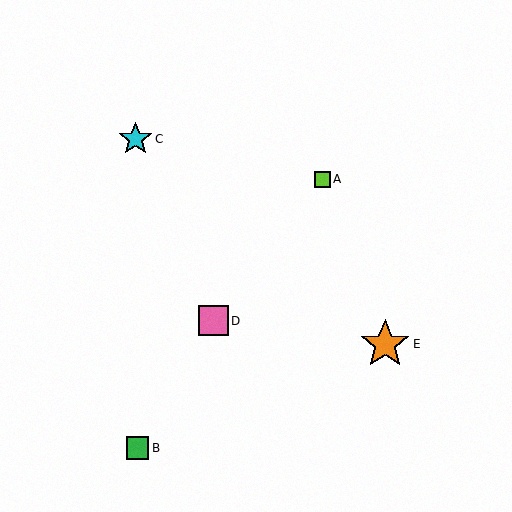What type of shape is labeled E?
Shape E is an orange star.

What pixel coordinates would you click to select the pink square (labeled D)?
Click at (213, 321) to select the pink square D.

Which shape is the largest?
The orange star (labeled E) is the largest.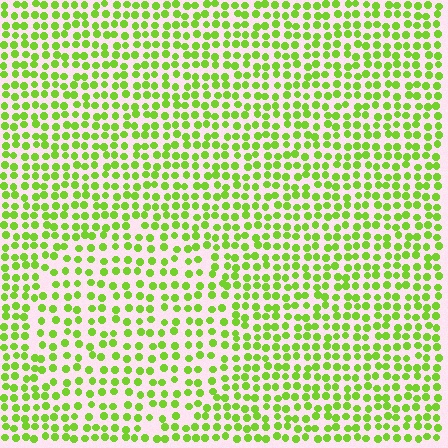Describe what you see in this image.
The image contains small lime elements arranged at two different densities. A circle-shaped region is visible where the elements are less densely packed than the surrounding area.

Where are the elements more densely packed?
The elements are more densely packed outside the circle boundary.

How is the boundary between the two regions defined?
The boundary is defined by a change in element density (approximately 1.4x ratio). All elements are the same color, size, and shape.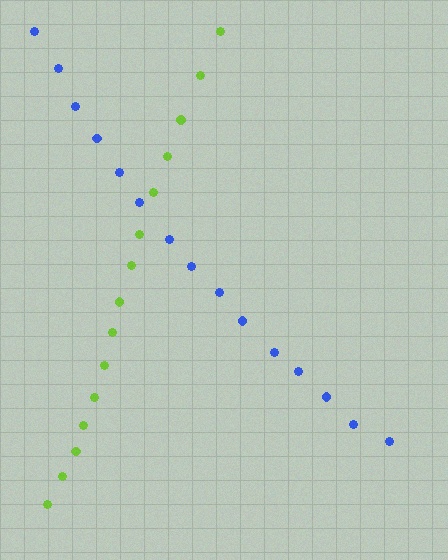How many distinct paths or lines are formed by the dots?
There are 2 distinct paths.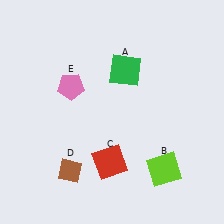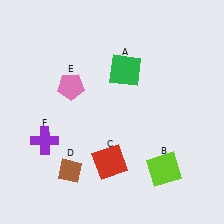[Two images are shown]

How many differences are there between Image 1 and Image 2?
There is 1 difference between the two images.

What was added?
A purple cross (F) was added in Image 2.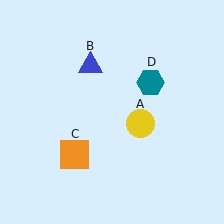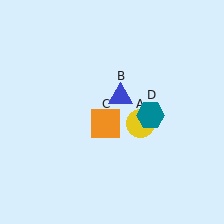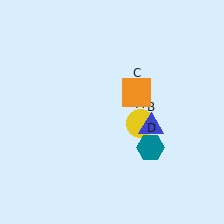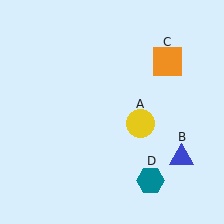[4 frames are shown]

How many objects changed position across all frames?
3 objects changed position: blue triangle (object B), orange square (object C), teal hexagon (object D).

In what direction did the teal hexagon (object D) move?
The teal hexagon (object D) moved down.